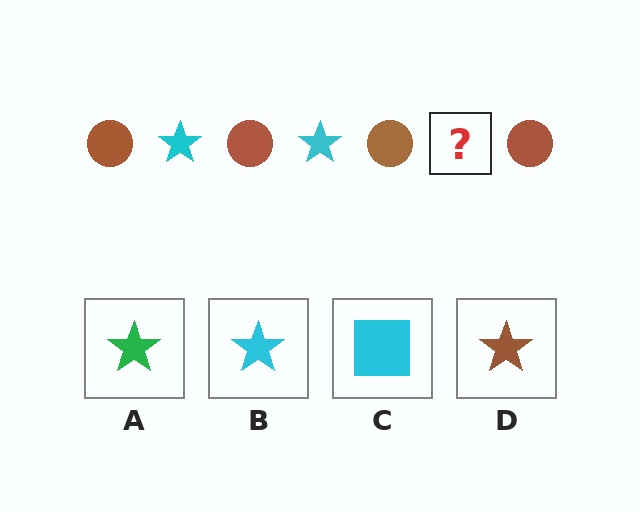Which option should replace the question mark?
Option B.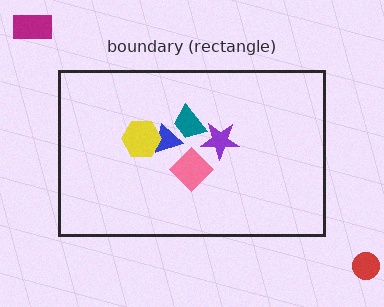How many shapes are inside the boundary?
5 inside, 2 outside.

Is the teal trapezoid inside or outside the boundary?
Inside.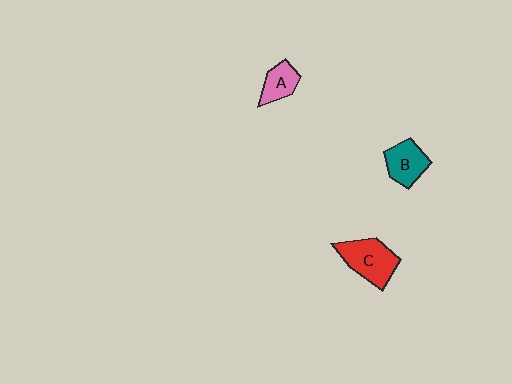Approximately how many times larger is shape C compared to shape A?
Approximately 1.8 times.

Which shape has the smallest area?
Shape A (pink).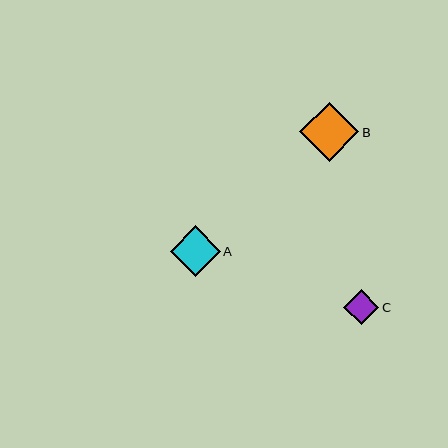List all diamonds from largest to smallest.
From largest to smallest: B, A, C.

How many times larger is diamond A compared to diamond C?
Diamond A is approximately 1.4 times the size of diamond C.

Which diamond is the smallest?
Diamond C is the smallest with a size of approximately 35 pixels.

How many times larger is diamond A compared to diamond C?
Diamond A is approximately 1.4 times the size of diamond C.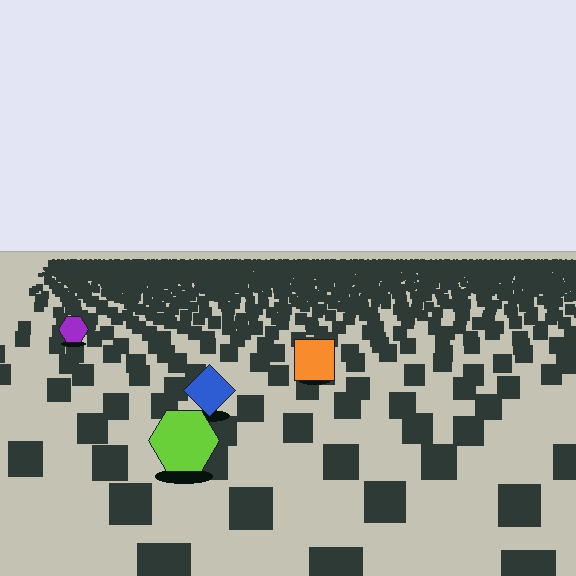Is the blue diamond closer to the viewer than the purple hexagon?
Yes. The blue diamond is closer — you can tell from the texture gradient: the ground texture is coarser near it.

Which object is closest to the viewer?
The lime hexagon is closest. The texture marks near it are larger and more spread out.